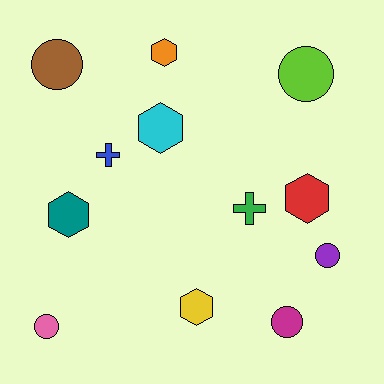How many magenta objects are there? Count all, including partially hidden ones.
There is 1 magenta object.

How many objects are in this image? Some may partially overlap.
There are 12 objects.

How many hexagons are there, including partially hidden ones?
There are 5 hexagons.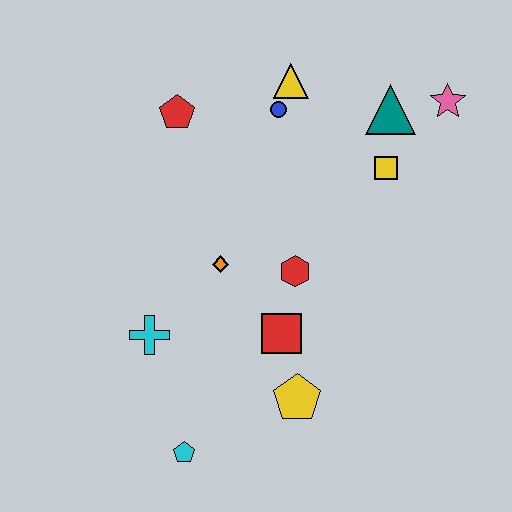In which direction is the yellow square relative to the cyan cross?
The yellow square is to the right of the cyan cross.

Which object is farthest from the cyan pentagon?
The pink star is farthest from the cyan pentagon.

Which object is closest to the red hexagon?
The red square is closest to the red hexagon.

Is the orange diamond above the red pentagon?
No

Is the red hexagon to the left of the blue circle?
No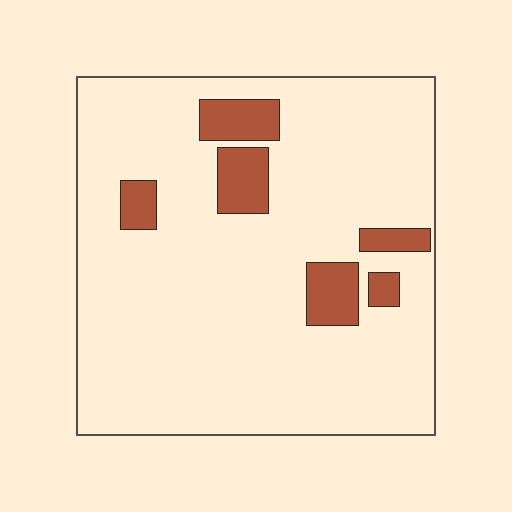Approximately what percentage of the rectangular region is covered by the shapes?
Approximately 10%.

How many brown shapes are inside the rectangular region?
6.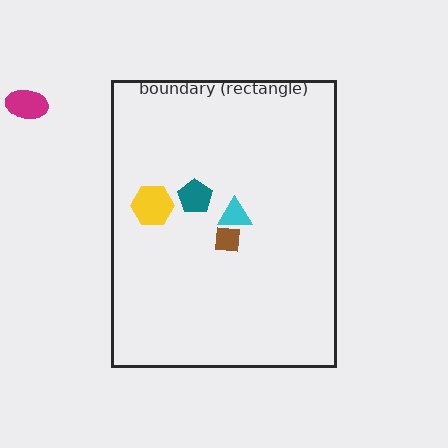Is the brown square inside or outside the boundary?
Inside.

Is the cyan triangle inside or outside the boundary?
Inside.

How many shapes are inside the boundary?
4 inside, 1 outside.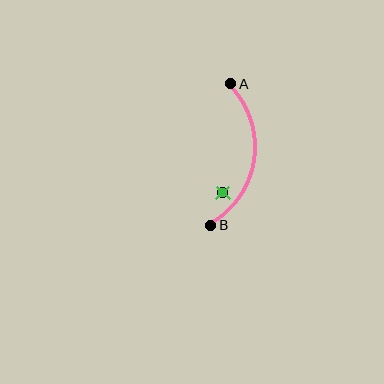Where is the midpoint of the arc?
The arc midpoint is the point on the curve farthest from the straight line joining A and B. It sits to the right of that line.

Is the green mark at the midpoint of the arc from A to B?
No — the green mark does not lie on the arc at all. It sits slightly inside the curve.